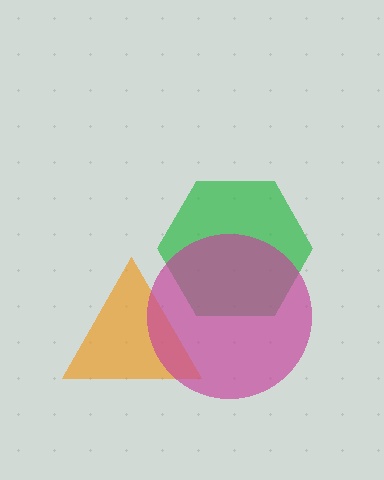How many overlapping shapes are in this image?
There are 3 overlapping shapes in the image.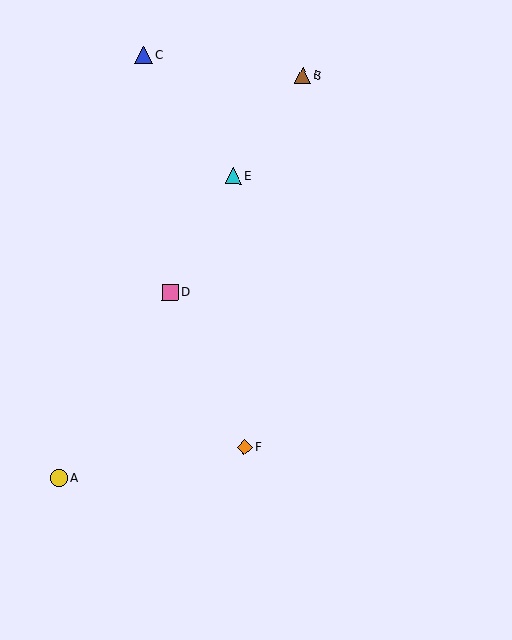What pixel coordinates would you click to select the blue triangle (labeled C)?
Click at (143, 55) to select the blue triangle C.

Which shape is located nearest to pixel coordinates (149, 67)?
The blue triangle (labeled C) at (143, 55) is nearest to that location.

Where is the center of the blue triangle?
The center of the blue triangle is at (143, 55).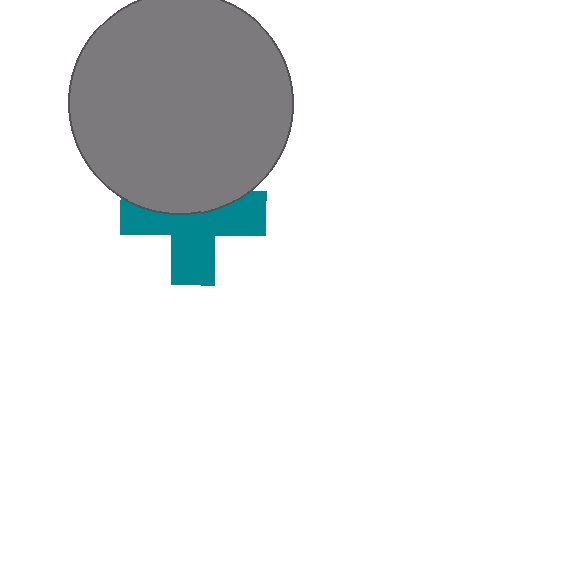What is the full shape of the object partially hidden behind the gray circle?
The partially hidden object is a teal cross.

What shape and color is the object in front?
The object in front is a gray circle.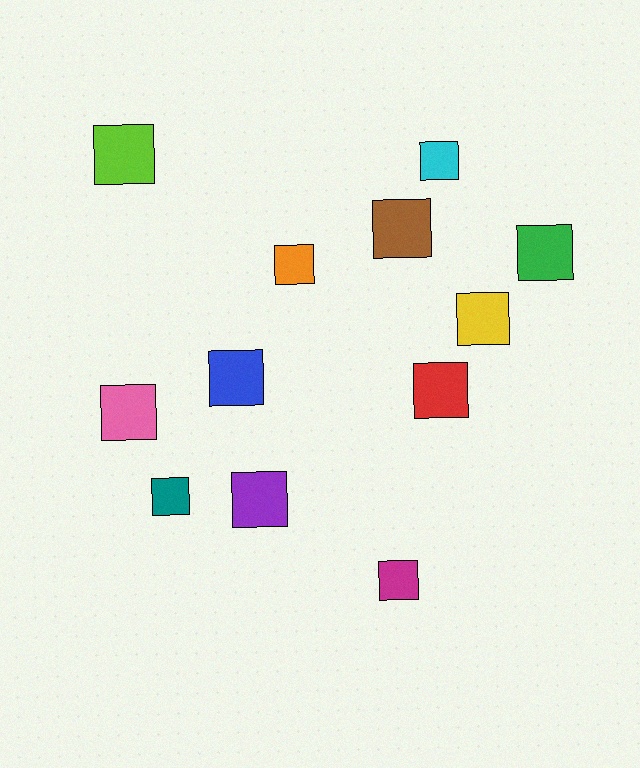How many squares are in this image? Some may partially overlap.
There are 12 squares.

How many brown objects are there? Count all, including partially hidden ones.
There is 1 brown object.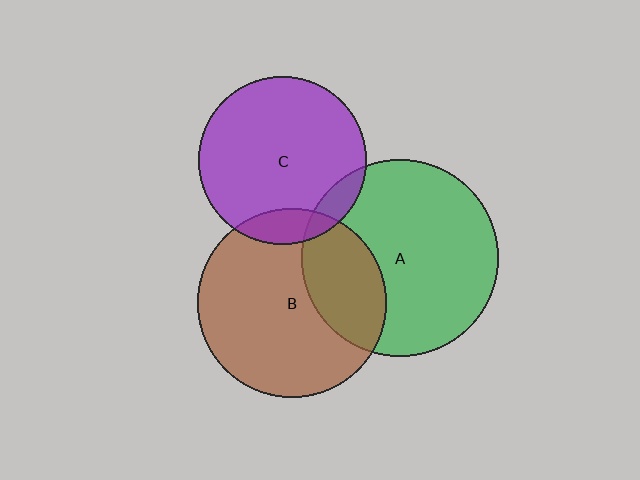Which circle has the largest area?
Circle A (green).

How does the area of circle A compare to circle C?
Approximately 1.4 times.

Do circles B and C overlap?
Yes.